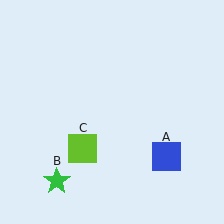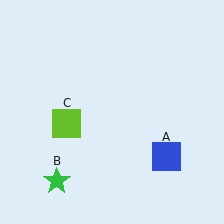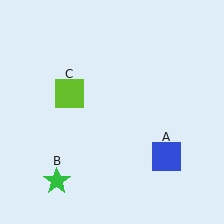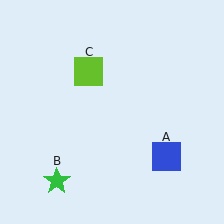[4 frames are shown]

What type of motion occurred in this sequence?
The lime square (object C) rotated clockwise around the center of the scene.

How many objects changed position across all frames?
1 object changed position: lime square (object C).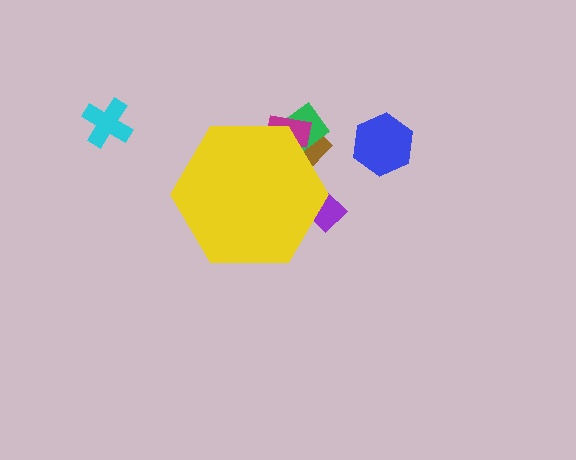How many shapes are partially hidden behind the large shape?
4 shapes are partially hidden.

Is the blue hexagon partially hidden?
No, the blue hexagon is fully visible.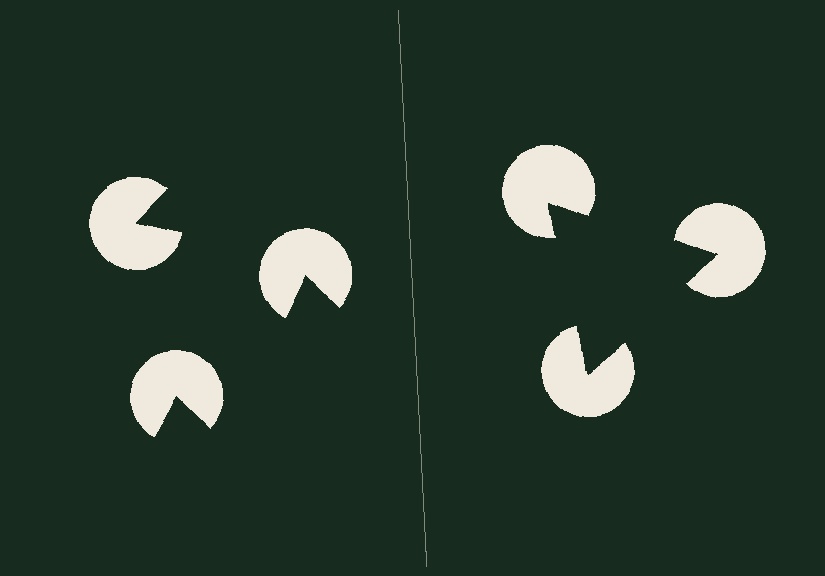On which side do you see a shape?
An illusory triangle appears on the right side. On the left side the wedge cuts are rotated, so no coherent shape forms.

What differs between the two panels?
The pac-man discs are positioned identically on both sides; only the wedge orientations differ. On the right they align to a triangle; on the left they are misaligned.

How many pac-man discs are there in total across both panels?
6 — 3 on each side.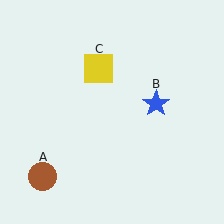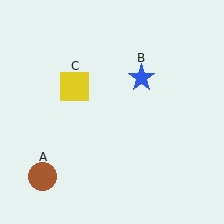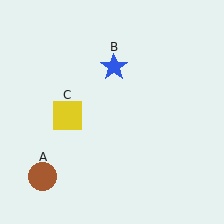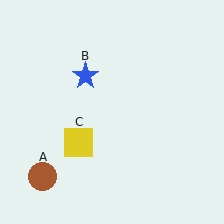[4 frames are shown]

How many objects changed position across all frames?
2 objects changed position: blue star (object B), yellow square (object C).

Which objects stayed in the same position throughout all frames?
Brown circle (object A) remained stationary.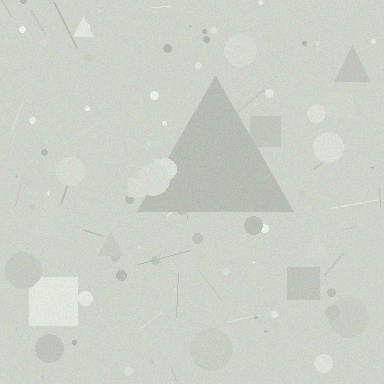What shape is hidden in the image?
A triangle is hidden in the image.